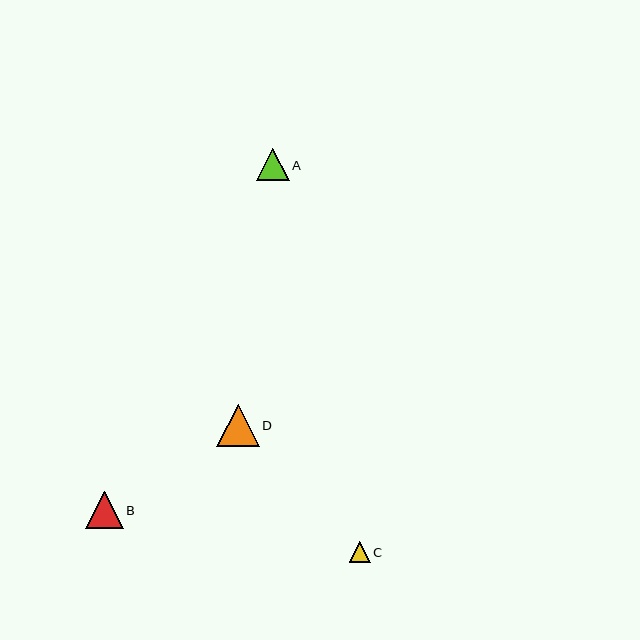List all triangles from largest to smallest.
From largest to smallest: D, B, A, C.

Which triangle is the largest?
Triangle D is the largest with a size of approximately 43 pixels.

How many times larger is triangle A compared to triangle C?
Triangle A is approximately 1.6 times the size of triangle C.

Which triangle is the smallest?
Triangle C is the smallest with a size of approximately 21 pixels.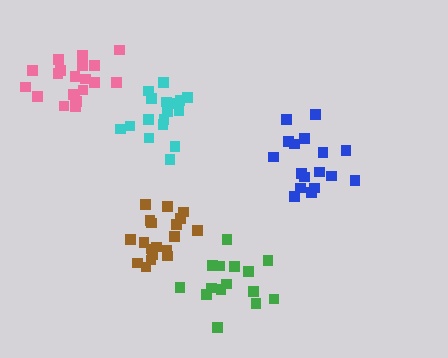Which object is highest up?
The pink cluster is topmost.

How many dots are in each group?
Group 1: 15 dots, Group 2: 19 dots, Group 3: 17 dots, Group 4: 17 dots, Group 5: 20 dots (88 total).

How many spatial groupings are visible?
There are 5 spatial groupings.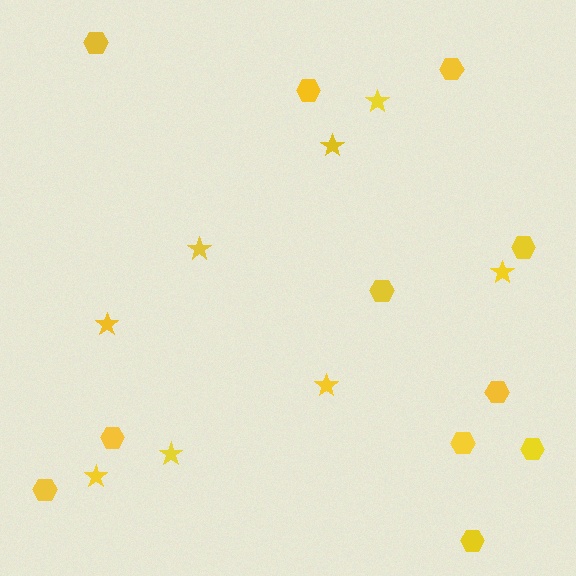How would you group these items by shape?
There are 2 groups: one group of stars (8) and one group of hexagons (11).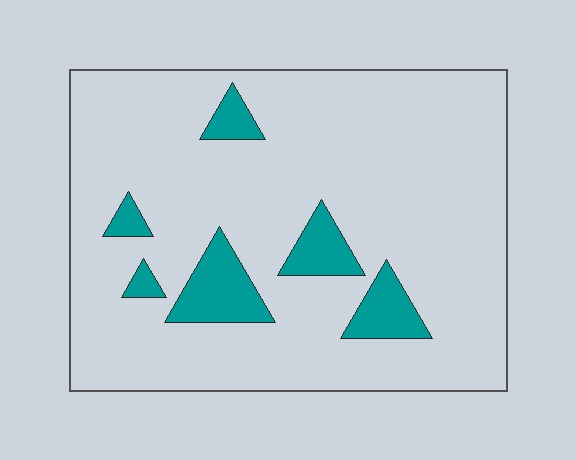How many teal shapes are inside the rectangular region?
6.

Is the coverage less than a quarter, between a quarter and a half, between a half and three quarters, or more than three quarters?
Less than a quarter.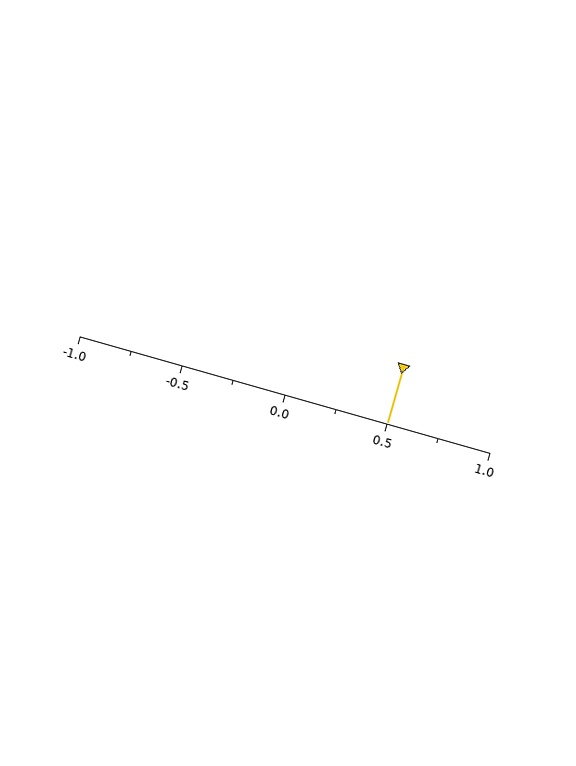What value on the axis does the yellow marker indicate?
The marker indicates approximately 0.5.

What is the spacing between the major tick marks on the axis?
The major ticks are spaced 0.5 apart.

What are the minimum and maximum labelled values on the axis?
The axis runs from -1.0 to 1.0.